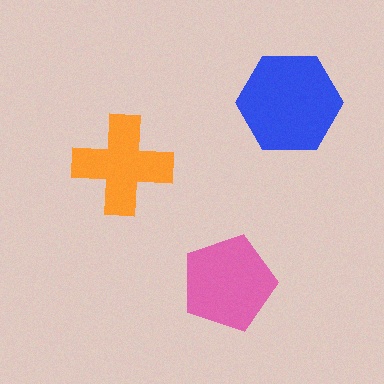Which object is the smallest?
The orange cross.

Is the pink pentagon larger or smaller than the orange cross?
Larger.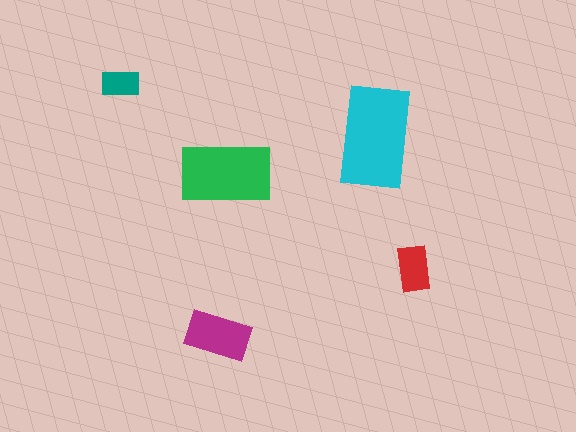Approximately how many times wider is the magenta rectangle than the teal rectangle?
About 1.5 times wider.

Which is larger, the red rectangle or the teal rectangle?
The red one.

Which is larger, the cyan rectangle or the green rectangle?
The cyan one.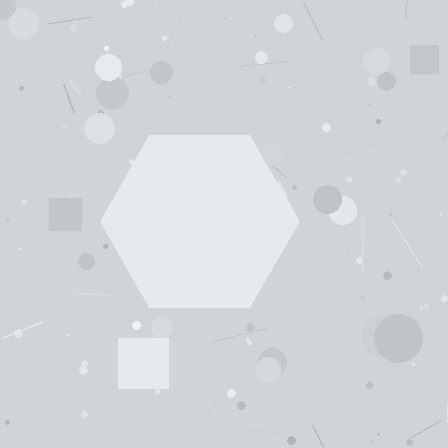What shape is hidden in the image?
A hexagon is hidden in the image.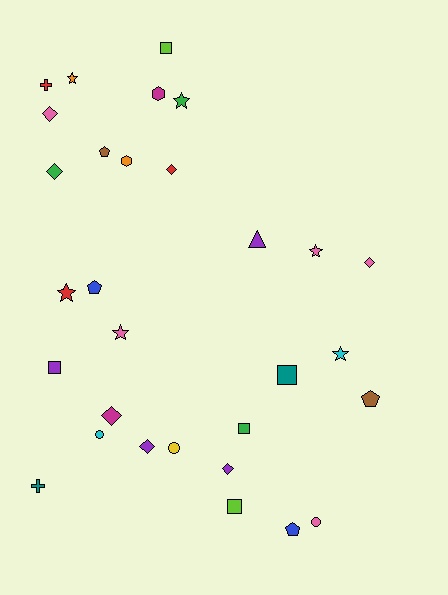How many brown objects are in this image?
There are 2 brown objects.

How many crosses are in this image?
There are 2 crosses.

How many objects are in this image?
There are 30 objects.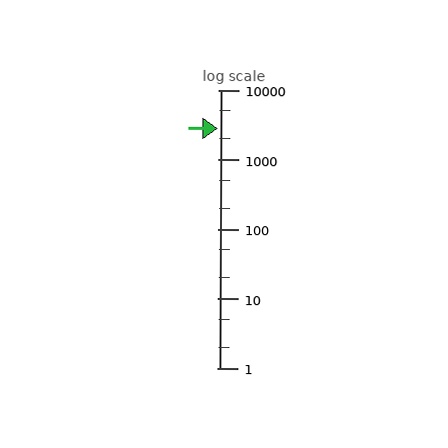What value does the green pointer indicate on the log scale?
The pointer indicates approximately 2800.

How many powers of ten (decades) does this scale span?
The scale spans 4 decades, from 1 to 10000.